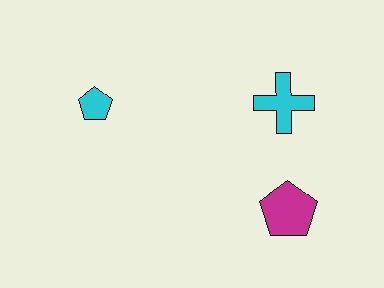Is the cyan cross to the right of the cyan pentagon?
Yes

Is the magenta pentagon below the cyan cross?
Yes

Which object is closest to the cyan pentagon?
The cyan cross is closest to the cyan pentagon.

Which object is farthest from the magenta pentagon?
The cyan pentagon is farthest from the magenta pentagon.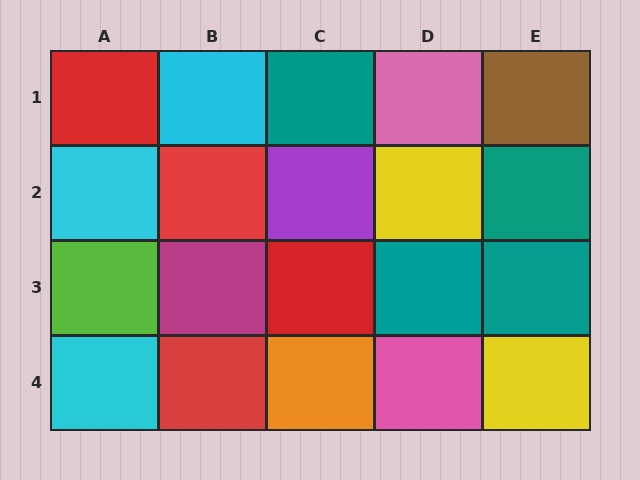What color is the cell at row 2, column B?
Red.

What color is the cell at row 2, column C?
Purple.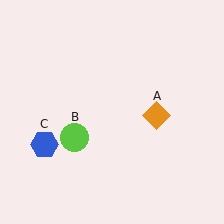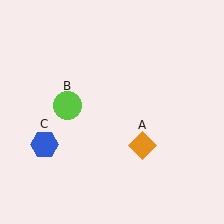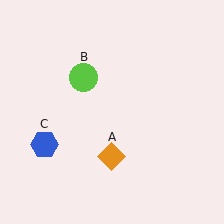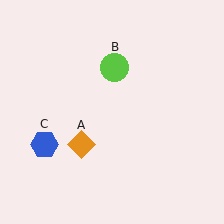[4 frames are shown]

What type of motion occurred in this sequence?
The orange diamond (object A), lime circle (object B) rotated clockwise around the center of the scene.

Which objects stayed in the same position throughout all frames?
Blue hexagon (object C) remained stationary.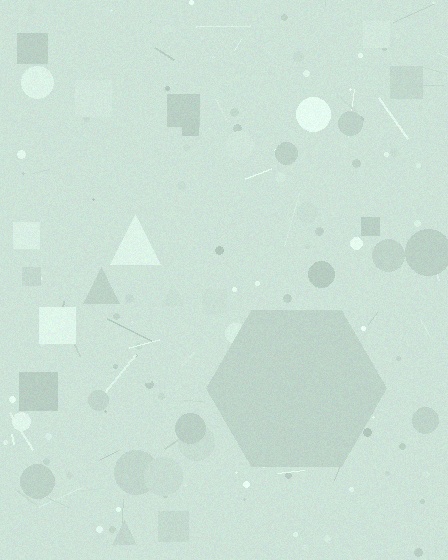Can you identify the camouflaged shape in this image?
The camouflaged shape is a hexagon.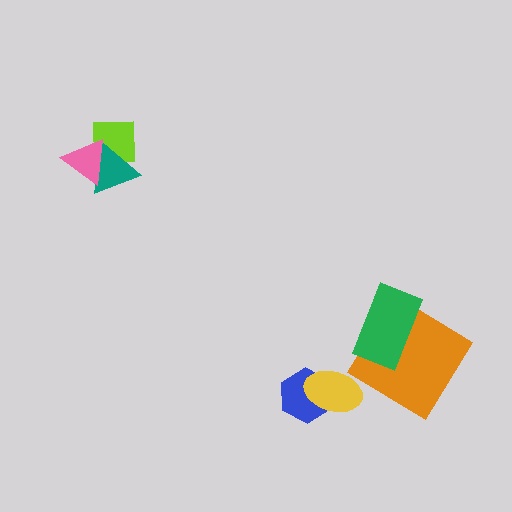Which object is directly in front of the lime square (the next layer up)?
The teal triangle is directly in front of the lime square.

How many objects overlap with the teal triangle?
2 objects overlap with the teal triangle.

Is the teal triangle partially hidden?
Yes, it is partially covered by another shape.